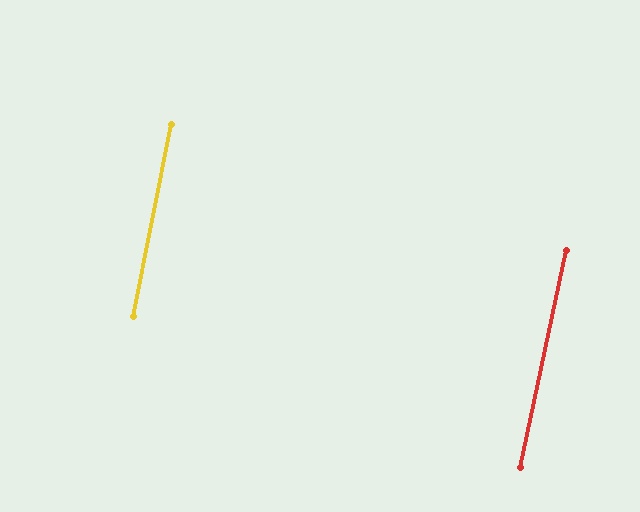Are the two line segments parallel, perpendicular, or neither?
Parallel — their directions differ by only 0.9°.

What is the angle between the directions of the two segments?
Approximately 1 degree.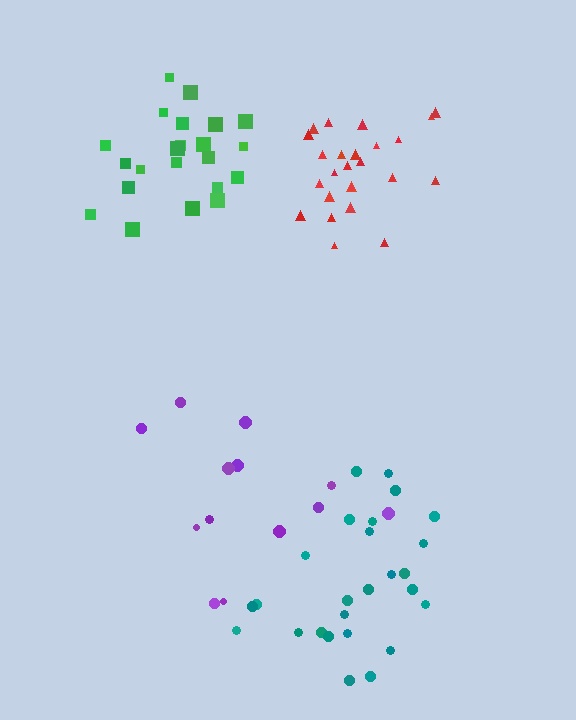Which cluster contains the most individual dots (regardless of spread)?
Teal (26).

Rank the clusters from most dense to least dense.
red, green, teal, purple.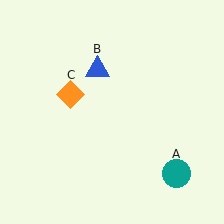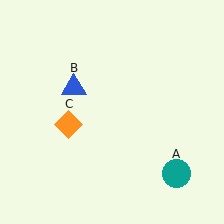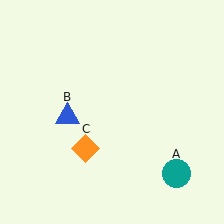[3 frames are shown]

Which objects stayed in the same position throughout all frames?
Teal circle (object A) remained stationary.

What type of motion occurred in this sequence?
The blue triangle (object B), orange diamond (object C) rotated counterclockwise around the center of the scene.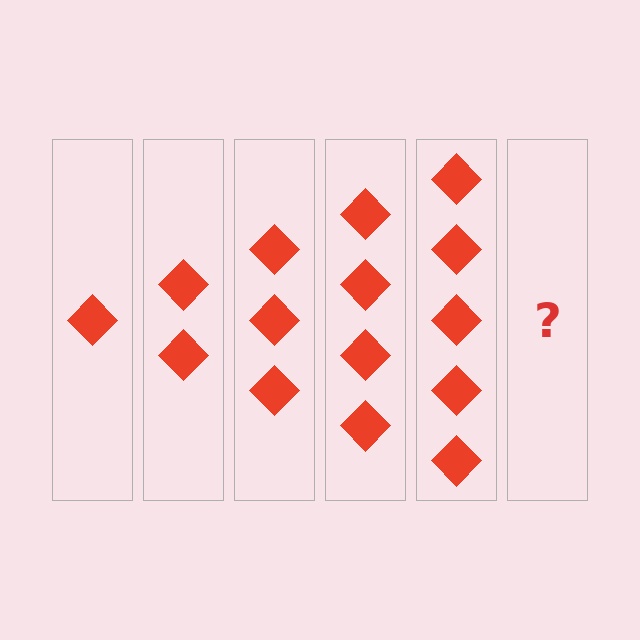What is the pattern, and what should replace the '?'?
The pattern is that each step adds one more diamond. The '?' should be 6 diamonds.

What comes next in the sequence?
The next element should be 6 diamonds.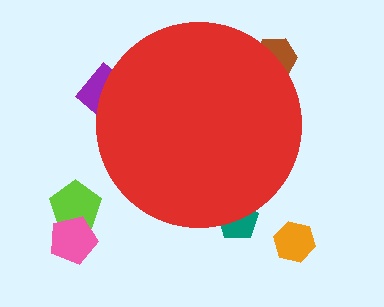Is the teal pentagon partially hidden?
Yes, the teal pentagon is partially hidden behind the red circle.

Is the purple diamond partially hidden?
Yes, the purple diamond is partially hidden behind the red circle.